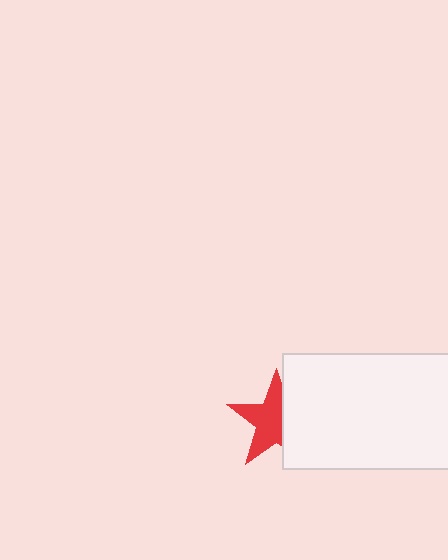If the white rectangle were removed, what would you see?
You would see the complete red star.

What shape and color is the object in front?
The object in front is a white rectangle.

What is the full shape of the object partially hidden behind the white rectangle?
The partially hidden object is a red star.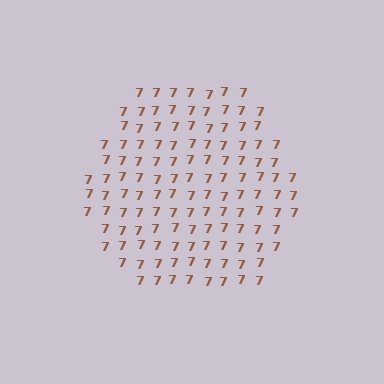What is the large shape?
The large shape is a hexagon.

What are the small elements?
The small elements are digit 7's.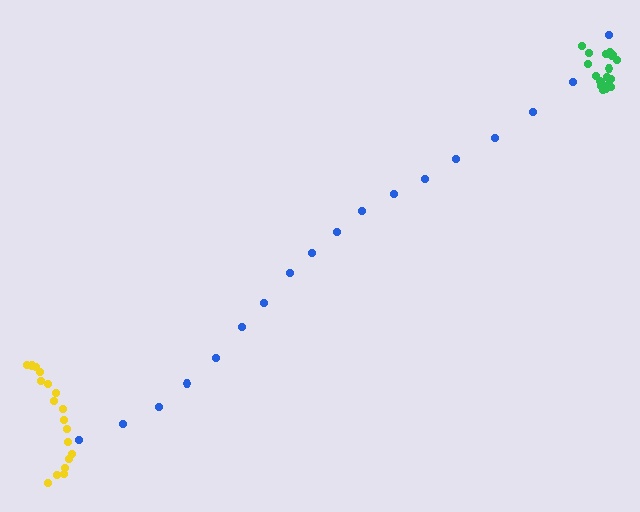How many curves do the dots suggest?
There are 3 distinct paths.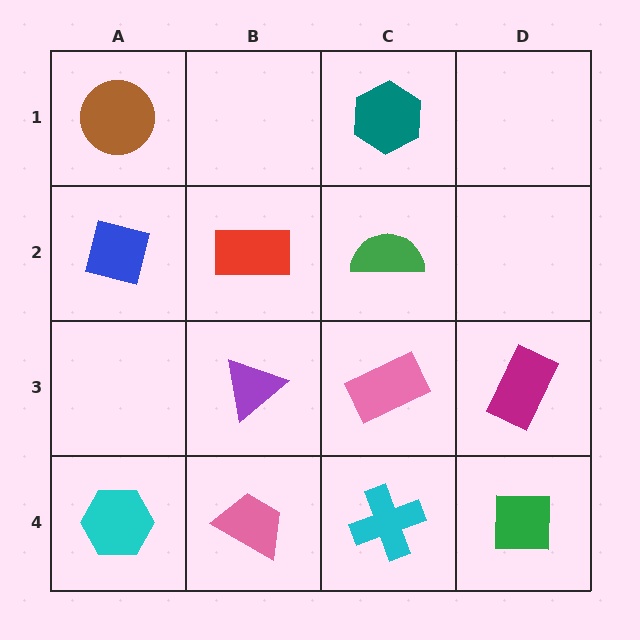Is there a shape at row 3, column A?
No, that cell is empty.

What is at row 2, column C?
A green semicircle.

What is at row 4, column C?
A cyan cross.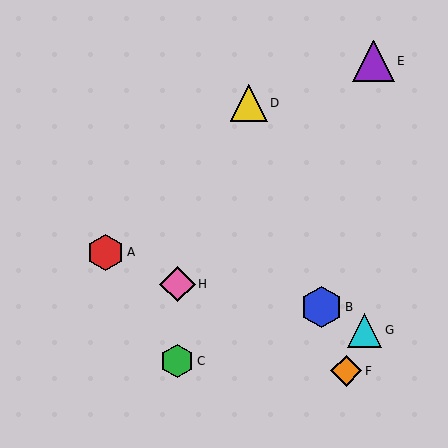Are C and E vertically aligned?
No, C is at x≈177 and E is at x≈373.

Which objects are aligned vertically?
Objects C, H are aligned vertically.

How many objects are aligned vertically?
2 objects (C, H) are aligned vertically.